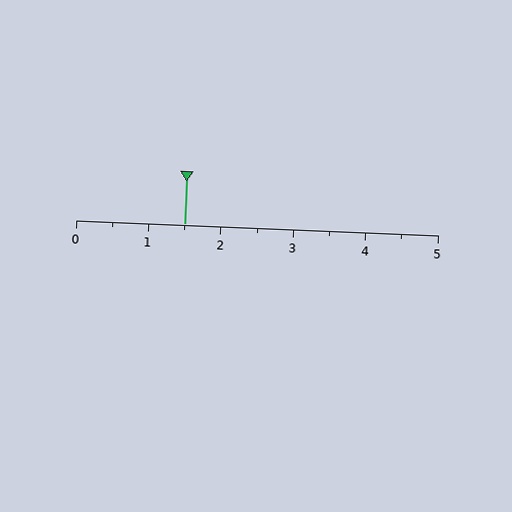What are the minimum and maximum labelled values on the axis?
The axis runs from 0 to 5.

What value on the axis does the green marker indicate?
The marker indicates approximately 1.5.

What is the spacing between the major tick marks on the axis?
The major ticks are spaced 1 apart.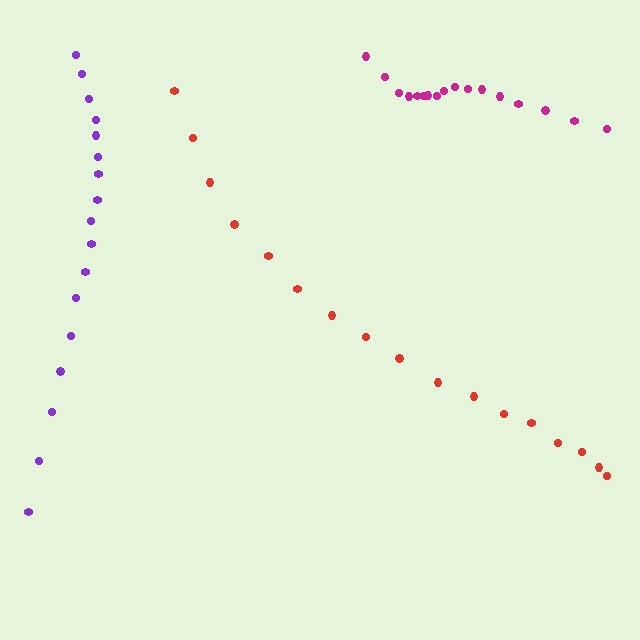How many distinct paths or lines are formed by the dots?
There are 3 distinct paths.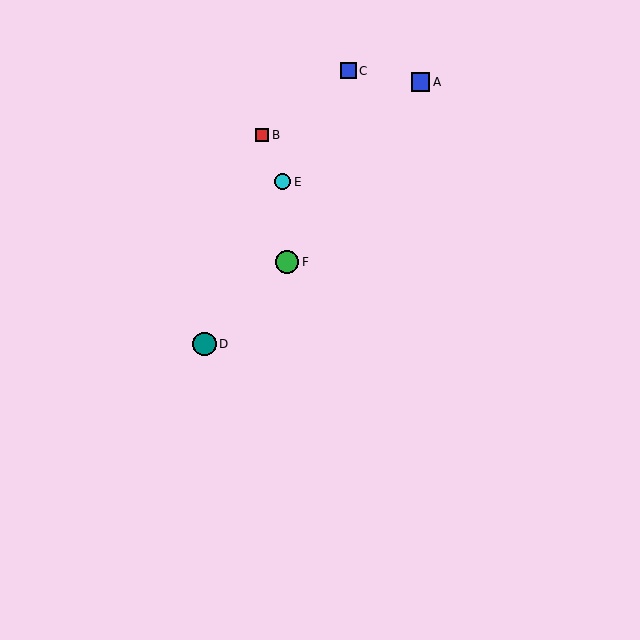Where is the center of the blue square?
The center of the blue square is at (348, 71).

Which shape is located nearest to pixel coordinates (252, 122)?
The red square (labeled B) at (262, 135) is nearest to that location.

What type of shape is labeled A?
Shape A is a blue square.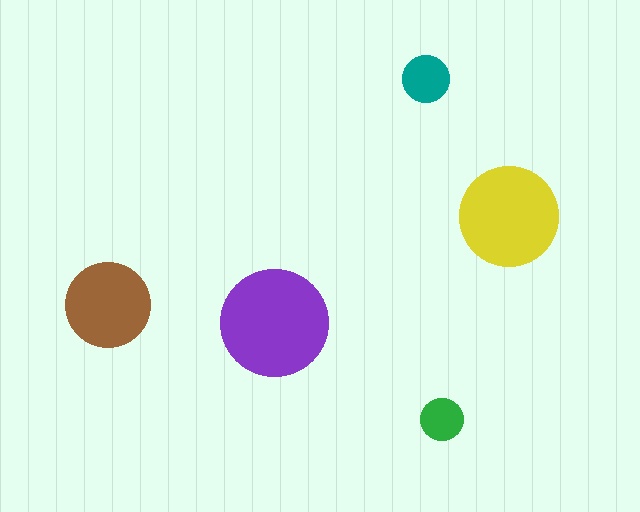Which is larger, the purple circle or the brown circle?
The purple one.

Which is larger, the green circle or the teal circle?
The teal one.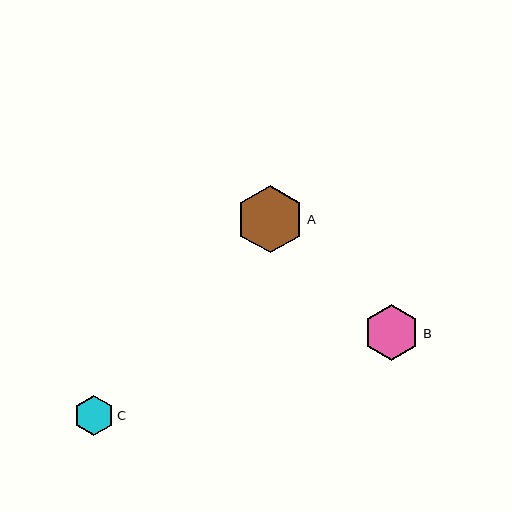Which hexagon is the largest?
Hexagon A is the largest with a size of approximately 67 pixels.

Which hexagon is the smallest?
Hexagon C is the smallest with a size of approximately 40 pixels.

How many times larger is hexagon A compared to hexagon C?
Hexagon A is approximately 1.7 times the size of hexagon C.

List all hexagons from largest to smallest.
From largest to smallest: A, B, C.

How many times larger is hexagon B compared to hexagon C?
Hexagon B is approximately 1.4 times the size of hexagon C.